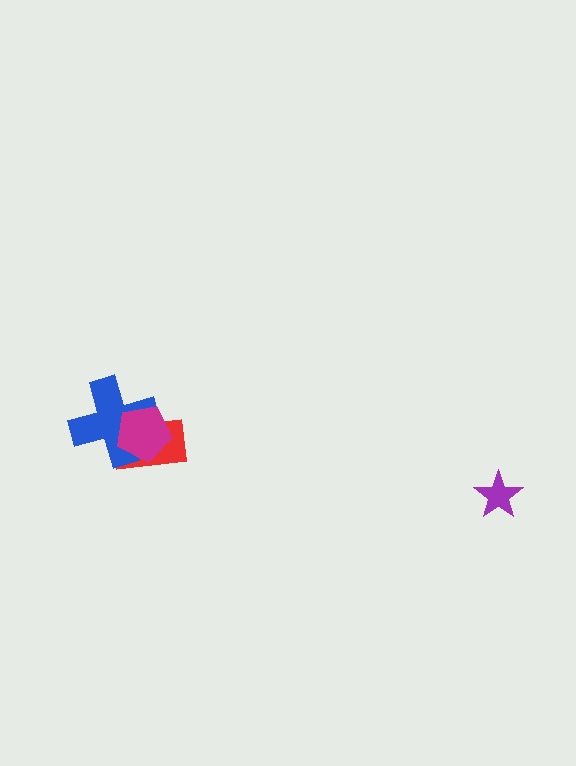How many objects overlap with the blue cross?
2 objects overlap with the blue cross.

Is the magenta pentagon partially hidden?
No, no other shape covers it.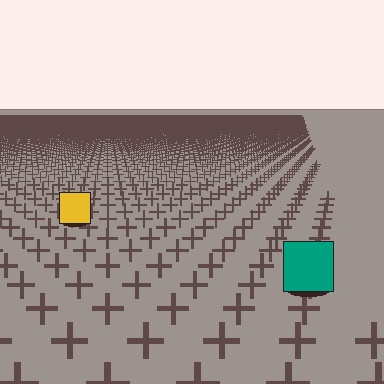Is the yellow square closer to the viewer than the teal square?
No. The teal square is closer — you can tell from the texture gradient: the ground texture is coarser near it.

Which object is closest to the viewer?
The teal square is closest. The texture marks near it are larger and more spread out.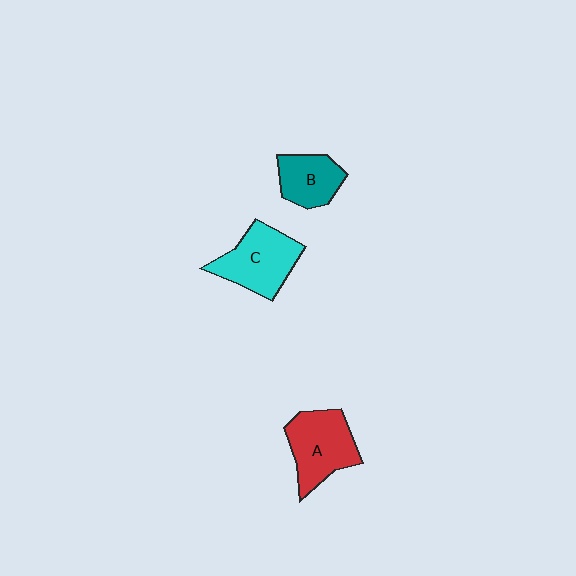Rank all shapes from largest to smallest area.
From largest to smallest: A (red), C (cyan), B (teal).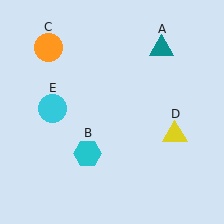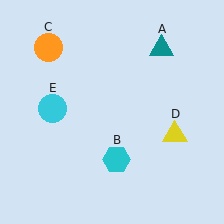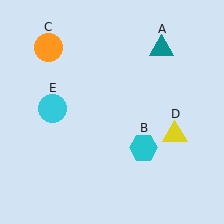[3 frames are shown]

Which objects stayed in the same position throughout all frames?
Teal triangle (object A) and orange circle (object C) and yellow triangle (object D) and cyan circle (object E) remained stationary.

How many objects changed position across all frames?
1 object changed position: cyan hexagon (object B).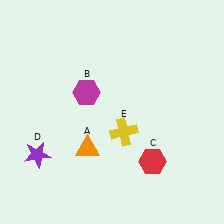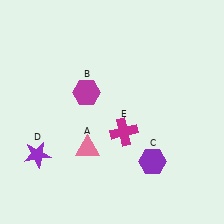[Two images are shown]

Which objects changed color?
A changed from orange to pink. C changed from red to purple. E changed from yellow to magenta.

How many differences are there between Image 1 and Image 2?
There are 3 differences between the two images.